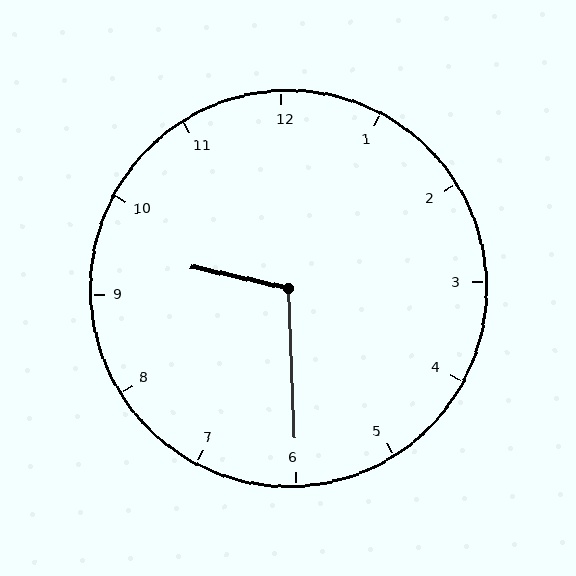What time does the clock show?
9:30.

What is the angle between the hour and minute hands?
Approximately 105 degrees.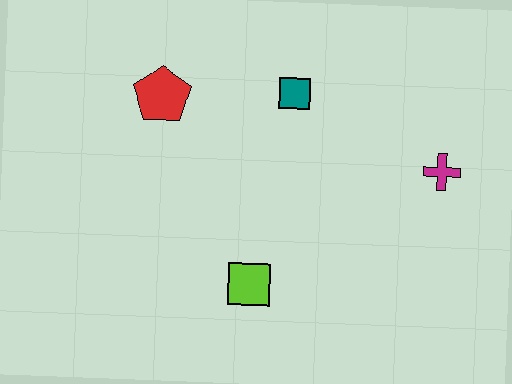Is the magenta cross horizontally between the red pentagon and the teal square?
No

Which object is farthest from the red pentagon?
The magenta cross is farthest from the red pentagon.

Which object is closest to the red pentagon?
The teal square is closest to the red pentagon.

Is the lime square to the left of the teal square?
Yes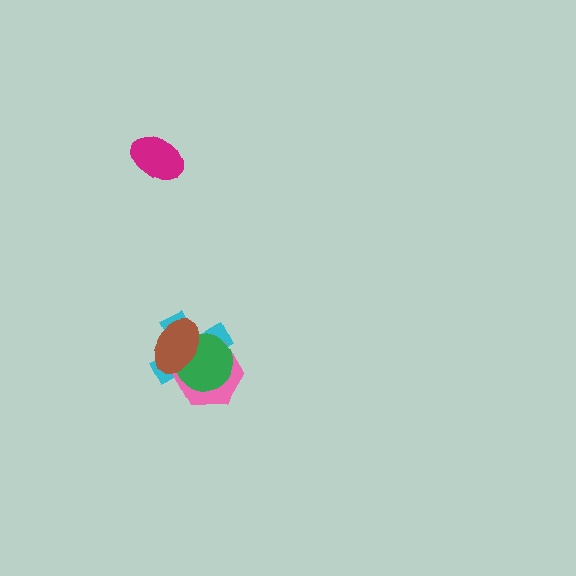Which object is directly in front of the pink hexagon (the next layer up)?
The green circle is directly in front of the pink hexagon.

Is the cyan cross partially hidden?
Yes, it is partially covered by another shape.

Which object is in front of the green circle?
The brown ellipse is in front of the green circle.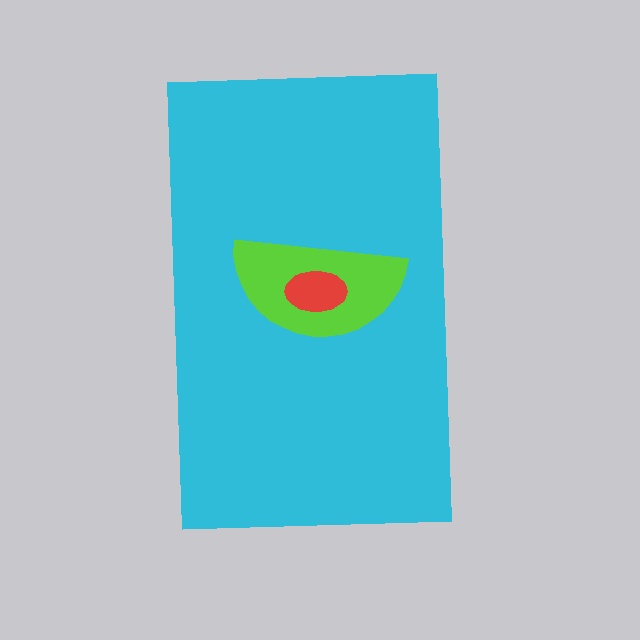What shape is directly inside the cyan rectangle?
The lime semicircle.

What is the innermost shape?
The red ellipse.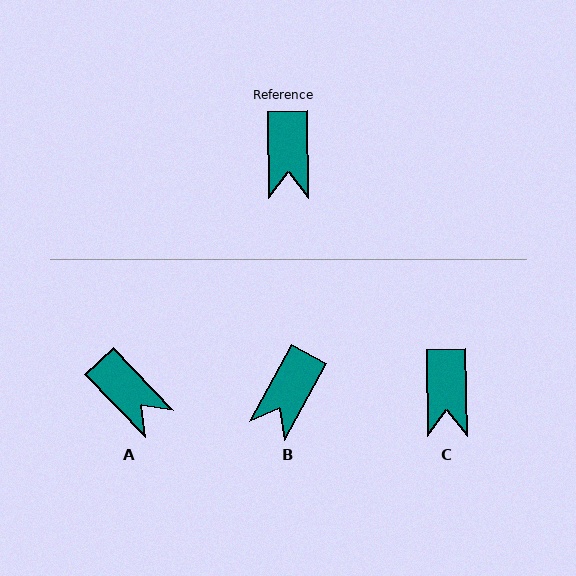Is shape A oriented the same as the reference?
No, it is off by about 43 degrees.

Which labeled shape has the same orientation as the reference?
C.